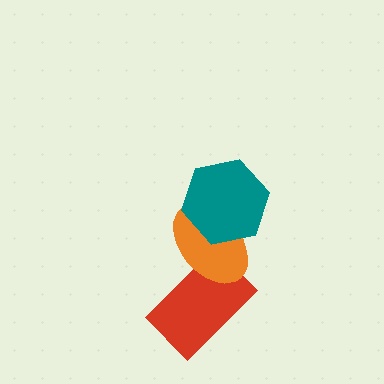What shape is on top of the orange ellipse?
The teal hexagon is on top of the orange ellipse.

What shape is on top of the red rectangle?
The orange ellipse is on top of the red rectangle.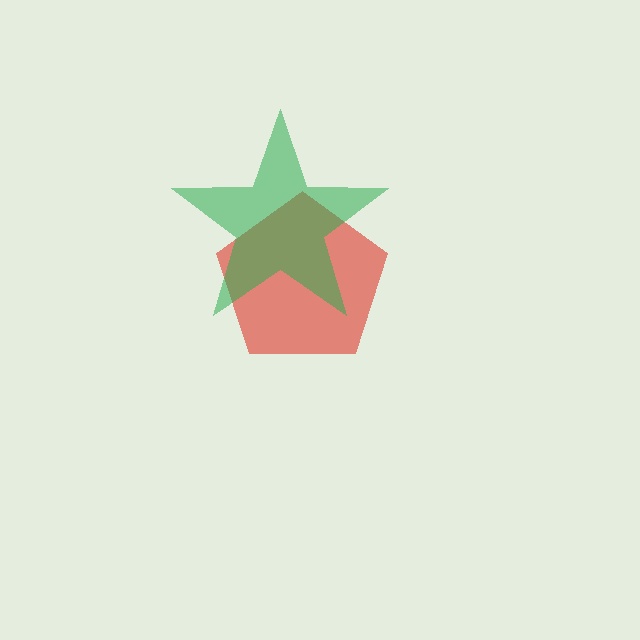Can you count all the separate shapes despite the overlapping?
Yes, there are 2 separate shapes.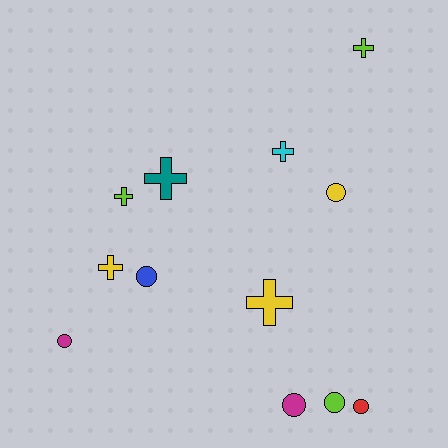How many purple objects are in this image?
There are no purple objects.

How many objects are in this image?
There are 12 objects.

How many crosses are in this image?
There are 6 crosses.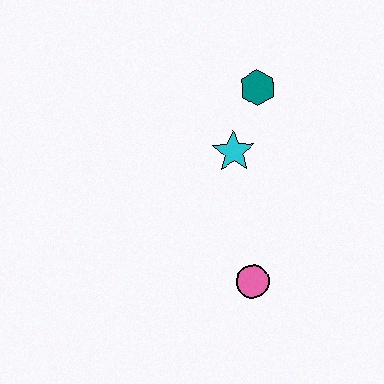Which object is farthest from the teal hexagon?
The pink circle is farthest from the teal hexagon.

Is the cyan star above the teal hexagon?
No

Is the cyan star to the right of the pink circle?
No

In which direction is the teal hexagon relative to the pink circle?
The teal hexagon is above the pink circle.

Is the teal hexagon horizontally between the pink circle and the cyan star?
No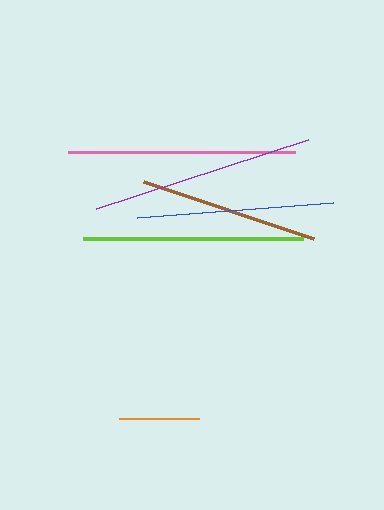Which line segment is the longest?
The pink line is the longest at approximately 227 pixels.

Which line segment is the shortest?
The orange line is the shortest at approximately 80 pixels.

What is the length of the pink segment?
The pink segment is approximately 227 pixels long.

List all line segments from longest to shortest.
From longest to shortest: pink, purple, lime, blue, brown, orange.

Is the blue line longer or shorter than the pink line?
The pink line is longer than the blue line.